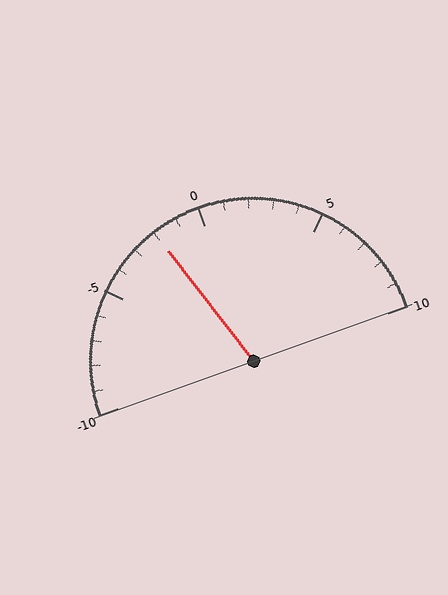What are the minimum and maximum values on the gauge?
The gauge ranges from -10 to 10.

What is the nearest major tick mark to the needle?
The nearest major tick mark is 0.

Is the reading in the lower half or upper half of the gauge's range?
The reading is in the lower half of the range (-10 to 10).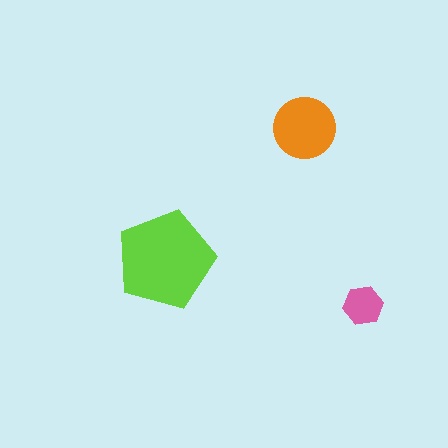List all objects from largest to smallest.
The lime pentagon, the orange circle, the pink hexagon.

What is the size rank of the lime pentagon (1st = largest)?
1st.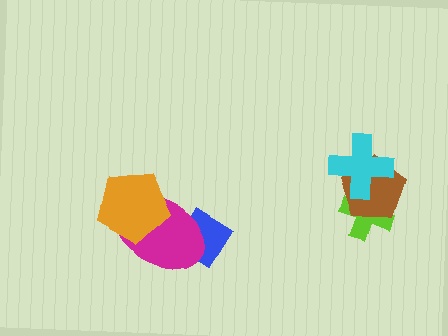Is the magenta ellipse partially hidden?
Yes, it is partially covered by another shape.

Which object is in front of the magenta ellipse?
The orange pentagon is in front of the magenta ellipse.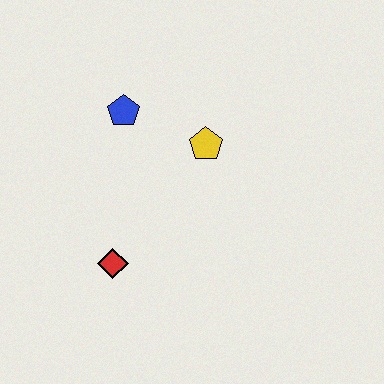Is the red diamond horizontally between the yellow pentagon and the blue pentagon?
No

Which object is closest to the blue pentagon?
The yellow pentagon is closest to the blue pentagon.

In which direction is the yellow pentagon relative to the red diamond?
The yellow pentagon is above the red diamond.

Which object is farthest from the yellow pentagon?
The red diamond is farthest from the yellow pentagon.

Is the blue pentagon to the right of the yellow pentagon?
No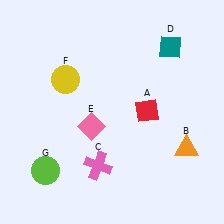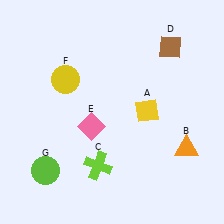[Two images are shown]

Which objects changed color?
A changed from red to yellow. C changed from pink to lime. D changed from teal to brown.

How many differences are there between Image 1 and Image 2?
There are 3 differences between the two images.